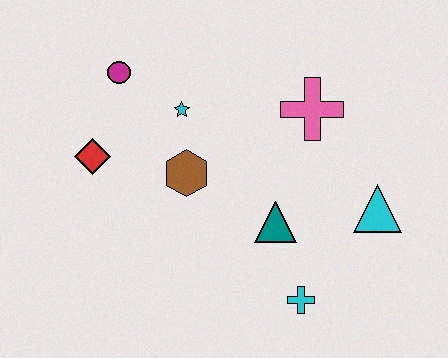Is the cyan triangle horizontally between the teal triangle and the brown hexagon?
No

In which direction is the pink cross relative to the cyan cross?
The pink cross is above the cyan cross.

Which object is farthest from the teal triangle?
The magenta circle is farthest from the teal triangle.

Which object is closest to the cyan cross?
The teal triangle is closest to the cyan cross.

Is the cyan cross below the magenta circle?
Yes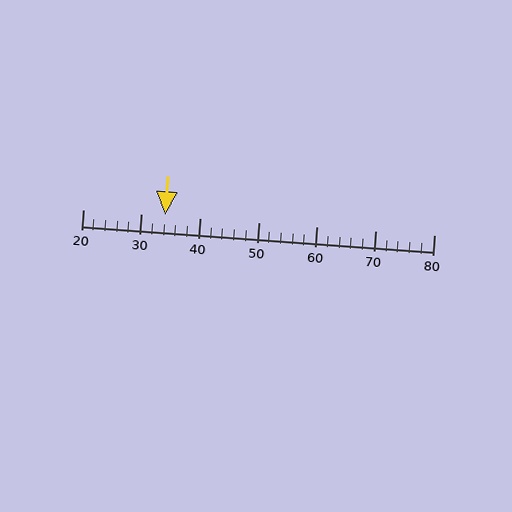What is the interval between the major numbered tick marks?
The major tick marks are spaced 10 units apart.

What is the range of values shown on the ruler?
The ruler shows values from 20 to 80.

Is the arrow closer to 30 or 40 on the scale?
The arrow is closer to 30.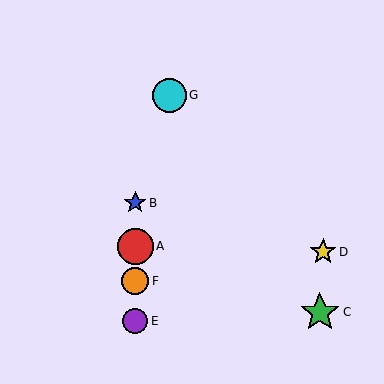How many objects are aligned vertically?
4 objects (A, B, E, F) are aligned vertically.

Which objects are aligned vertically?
Objects A, B, E, F are aligned vertically.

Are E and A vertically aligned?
Yes, both are at x≈135.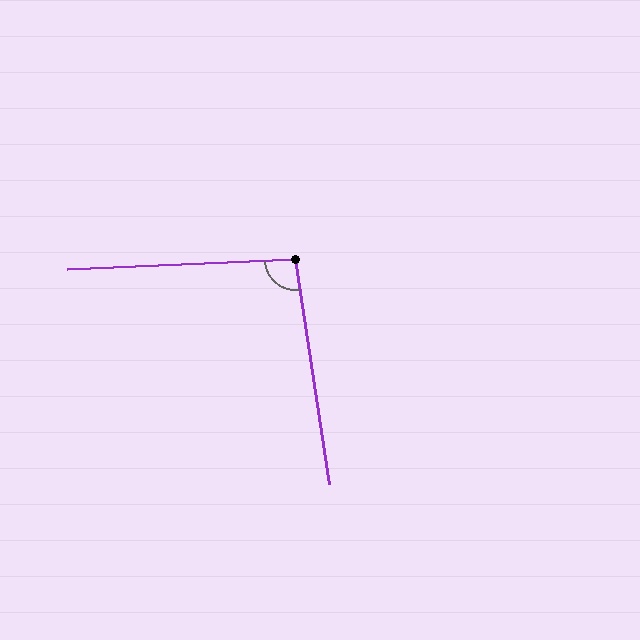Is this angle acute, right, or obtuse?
It is obtuse.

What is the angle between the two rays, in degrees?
Approximately 96 degrees.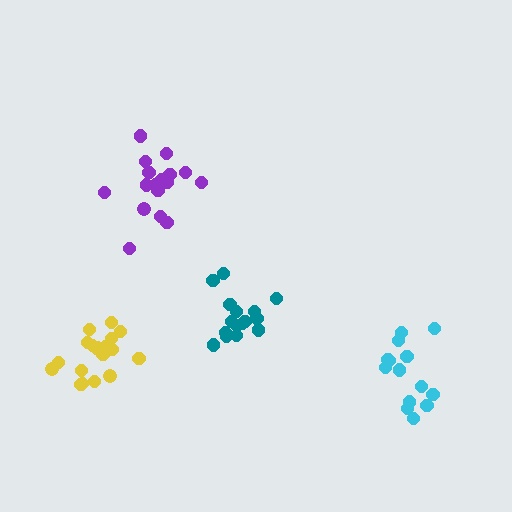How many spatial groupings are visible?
There are 4 spatial groupings.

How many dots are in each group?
Group 1: 16 dots, Group 2: 14 dots, Group 3: 19 dots, Group 4: 17 dots (66 total).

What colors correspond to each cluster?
The clusters are colored: teal, cyan, yellow, purple.